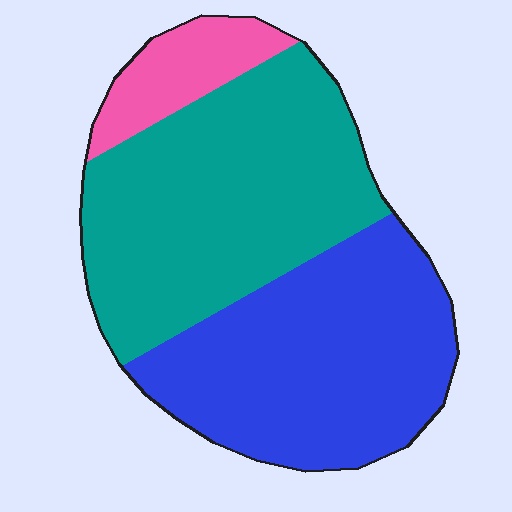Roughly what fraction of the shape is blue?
Blue covers around 40% of the shape.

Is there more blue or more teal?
Teal.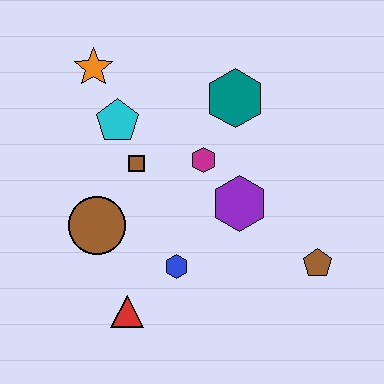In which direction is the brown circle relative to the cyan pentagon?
The brown circle is below the cyan pentagon.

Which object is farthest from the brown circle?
The brown pentagon is farthest from the brown circle.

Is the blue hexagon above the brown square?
No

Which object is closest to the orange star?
The cyan pentagon is closest to the orange star.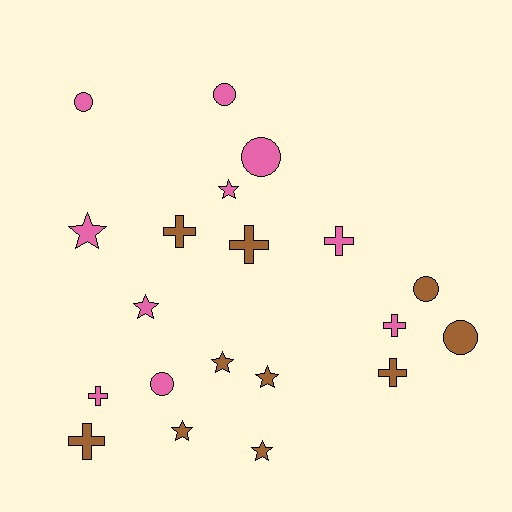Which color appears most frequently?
Pink, with 10 objects.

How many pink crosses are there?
There are 3 pink crosses.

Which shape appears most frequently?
Star, with 7 objects.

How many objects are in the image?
There are 20 objects.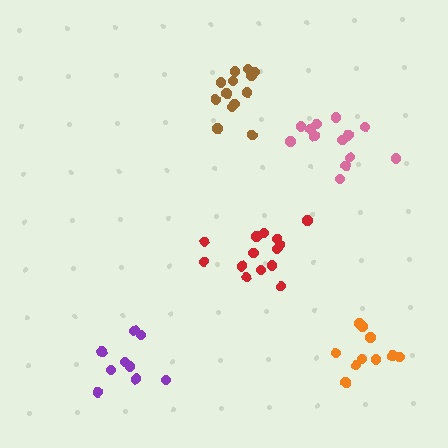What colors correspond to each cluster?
The clusters are colored: red, purple, orange, pink, brown.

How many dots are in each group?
Group 1: 14 dots, Group 2: 9 dots, Group 3: 10 dots, Group 4: 13 dots, Group 5: 13 dots (59 total).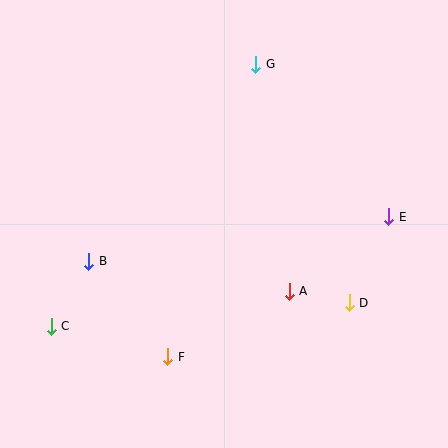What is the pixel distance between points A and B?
The distance between A and B is 203 pixels.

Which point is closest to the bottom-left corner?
Point C is closest to the bottom-left corner.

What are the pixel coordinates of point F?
Point F is at (168, 357).